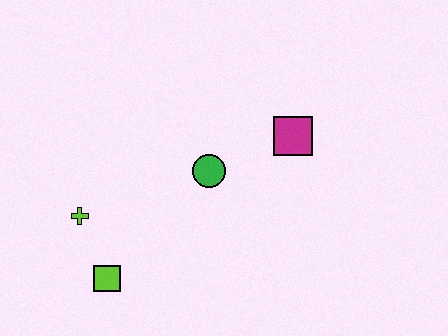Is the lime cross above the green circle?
No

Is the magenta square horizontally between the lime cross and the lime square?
No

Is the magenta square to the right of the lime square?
Yes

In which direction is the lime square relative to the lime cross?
The lime square is below the lime cross.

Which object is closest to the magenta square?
The green circle is closest to the magenta square.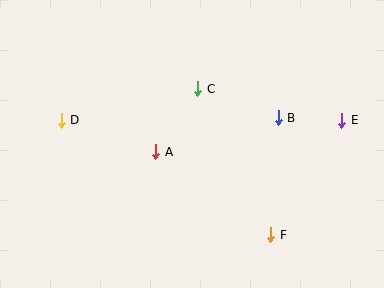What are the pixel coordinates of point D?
Point D is at (61, 120).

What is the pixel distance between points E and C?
The distance between E and C is 147 pixels.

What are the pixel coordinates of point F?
Point F is at (271, 235).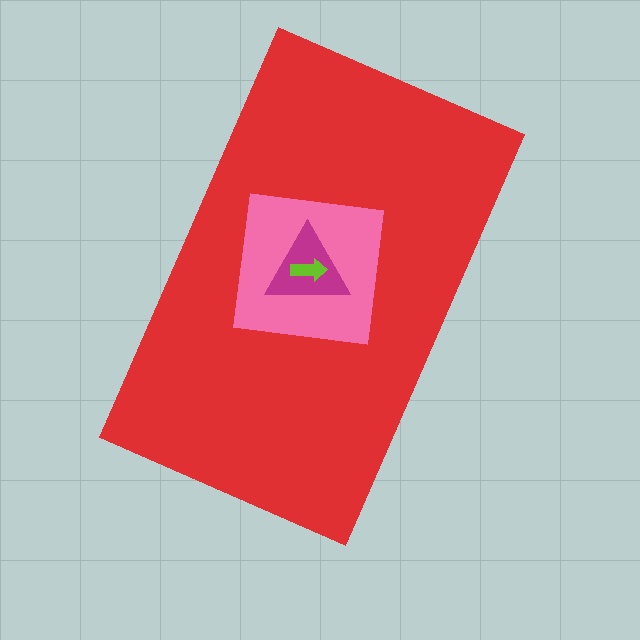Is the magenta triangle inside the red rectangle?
Yes.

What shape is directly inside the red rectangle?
The pink square.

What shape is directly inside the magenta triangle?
The lime arrow.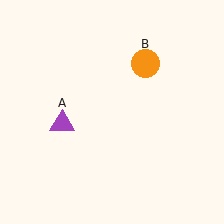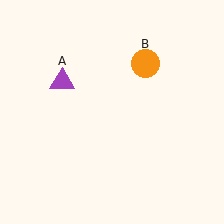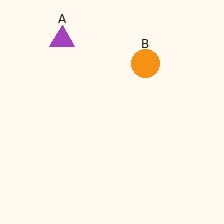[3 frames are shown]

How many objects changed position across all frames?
1 object changed position: purple triangle (object A).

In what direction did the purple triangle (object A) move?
The purple triangle (object A) moved up.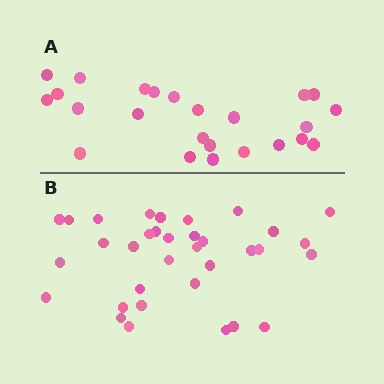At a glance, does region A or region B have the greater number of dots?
Region B (the bottom region) has more dots.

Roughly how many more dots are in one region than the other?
Region B has roughly 10 or so more dots than region A.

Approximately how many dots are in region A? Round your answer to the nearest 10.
About 20 dots. (The exact count is 24, which rounds to 20.)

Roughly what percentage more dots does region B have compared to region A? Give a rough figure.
About 40% more.